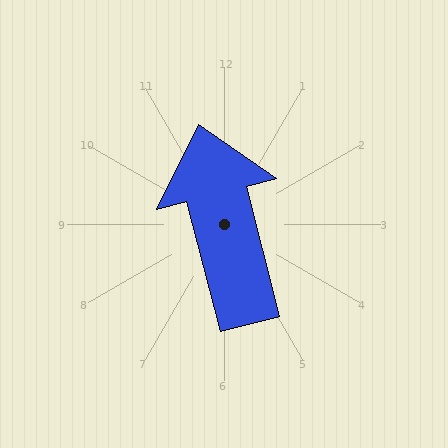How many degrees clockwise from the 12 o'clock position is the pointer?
Approximately 345 degrees.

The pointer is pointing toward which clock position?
Roughly 12 o'clock.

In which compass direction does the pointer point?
North.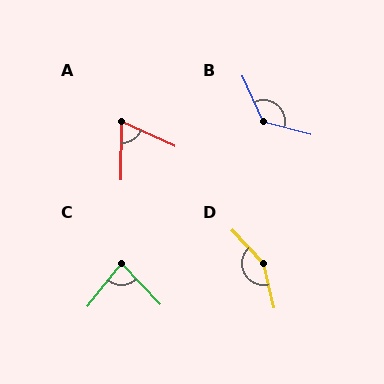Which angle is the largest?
D, at approximately 150 degrees.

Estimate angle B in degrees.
Approximately 129 degrees.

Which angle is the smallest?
A, at approximately 66 degrees.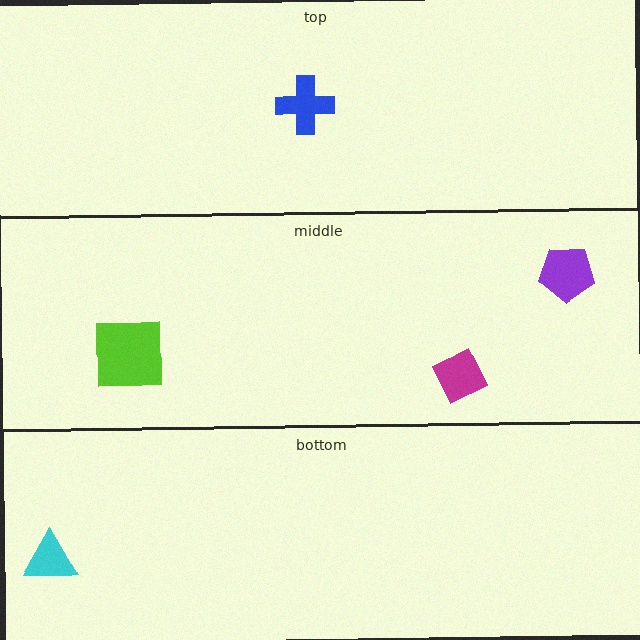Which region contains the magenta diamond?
The middle region.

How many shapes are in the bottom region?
1.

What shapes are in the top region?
The blue cross.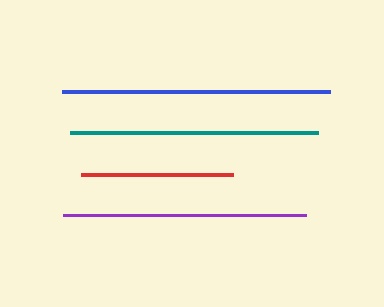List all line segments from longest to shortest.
From longest to shortest: blue, teal, purple, red.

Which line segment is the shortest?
The red line is the shortest at approximately 152 pixels.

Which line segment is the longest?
The blue line is the longest at approximately 268 pixels.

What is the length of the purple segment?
The purple segment is approximately 243 pixels long.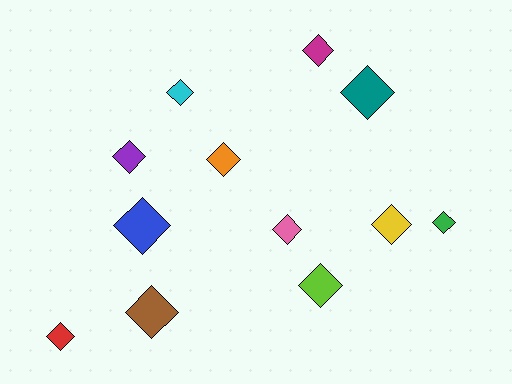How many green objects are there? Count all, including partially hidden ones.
There is 1 green object.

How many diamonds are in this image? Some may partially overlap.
There are 12 diamonds.